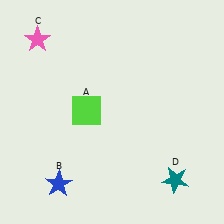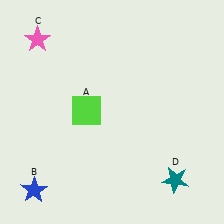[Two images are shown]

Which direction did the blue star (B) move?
The blue star (B) moved left.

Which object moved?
The blue star (B) moved left.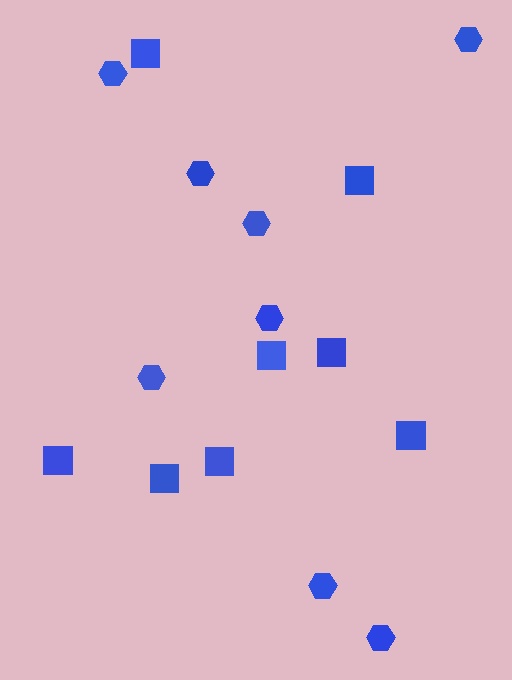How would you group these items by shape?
There are 2 groups: one group of hexagons (8) and one group of squares (8).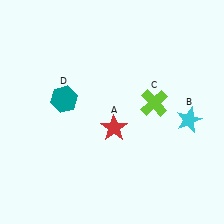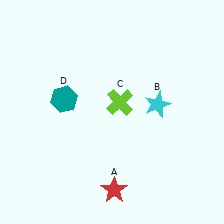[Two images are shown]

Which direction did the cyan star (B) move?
The cyan star (B) moved left.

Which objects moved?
The objects that moved are: the red star (A), the cyan star (B), the lime cross (C).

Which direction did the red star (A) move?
The red star (A) moved down.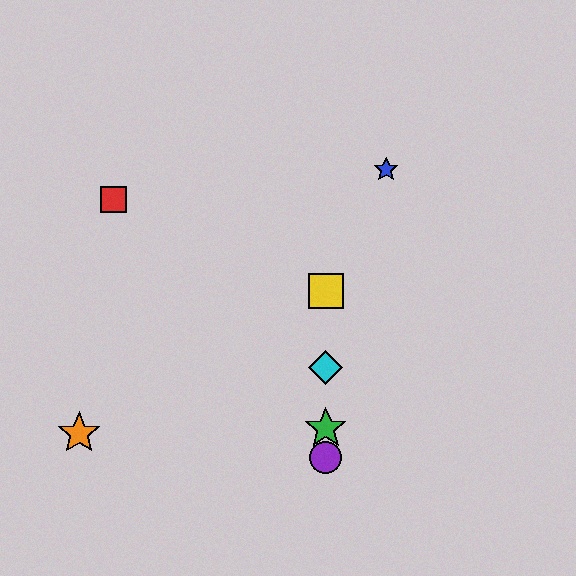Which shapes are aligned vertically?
The green star, the yellow square, the purple circle, the cyan diamond are aligned vertically.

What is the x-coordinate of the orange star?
The orange star is at x≈79.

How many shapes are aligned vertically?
4 shapes (the green star, the yellow square, the purple circle, the cyan diamond) are aligned vertically.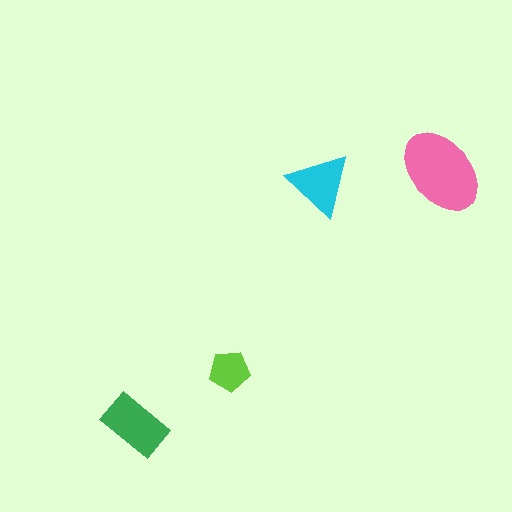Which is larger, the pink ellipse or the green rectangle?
The pink ellipse.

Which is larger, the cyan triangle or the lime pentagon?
The cyan triangle.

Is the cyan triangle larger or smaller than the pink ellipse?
Smaller.